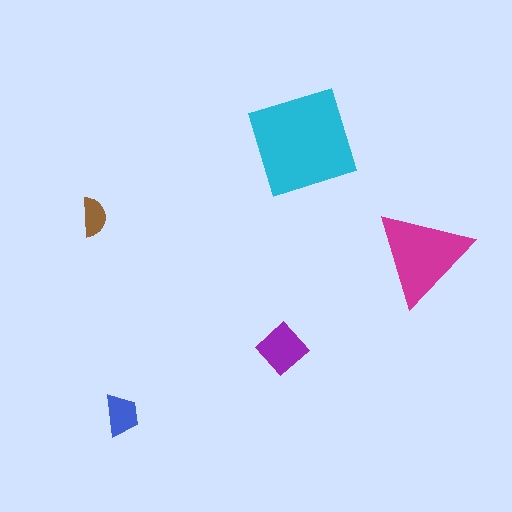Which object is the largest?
The cyan square.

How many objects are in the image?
There are 5 objects in the image.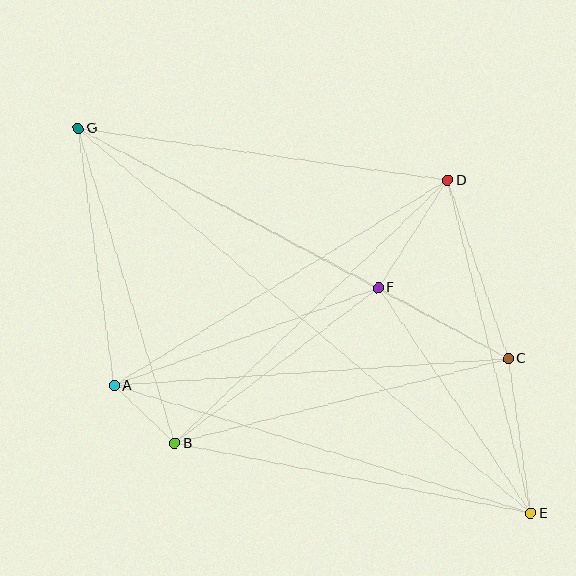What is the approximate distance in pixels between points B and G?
The distance between B and G is approximately 329 pixels.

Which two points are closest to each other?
Points A and B are closest to each other.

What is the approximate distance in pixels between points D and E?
The distance between D and E is approximately 343 pixels.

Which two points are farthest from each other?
Points E and G are farthest from each other.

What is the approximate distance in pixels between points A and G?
The distance between A and G is approximately 260 pixels.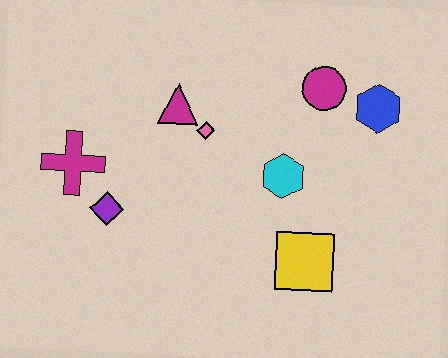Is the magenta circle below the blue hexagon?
No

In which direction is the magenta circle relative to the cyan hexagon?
The magenta circle is above the cyan hexagon.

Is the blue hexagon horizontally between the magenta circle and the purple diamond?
No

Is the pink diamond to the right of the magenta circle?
No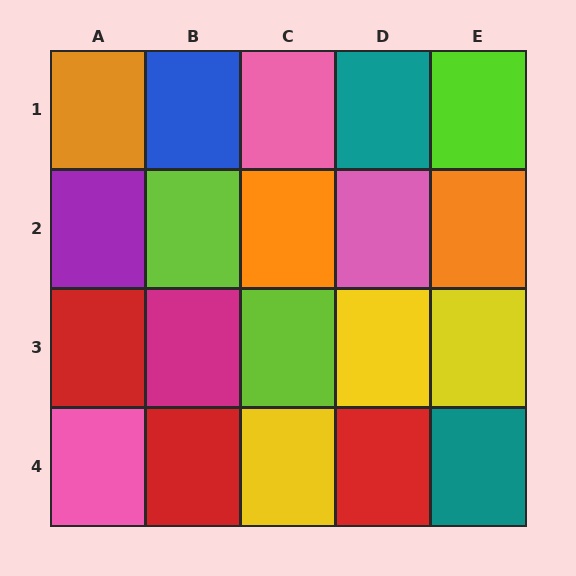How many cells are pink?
3 cells are pink.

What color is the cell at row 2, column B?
Lime.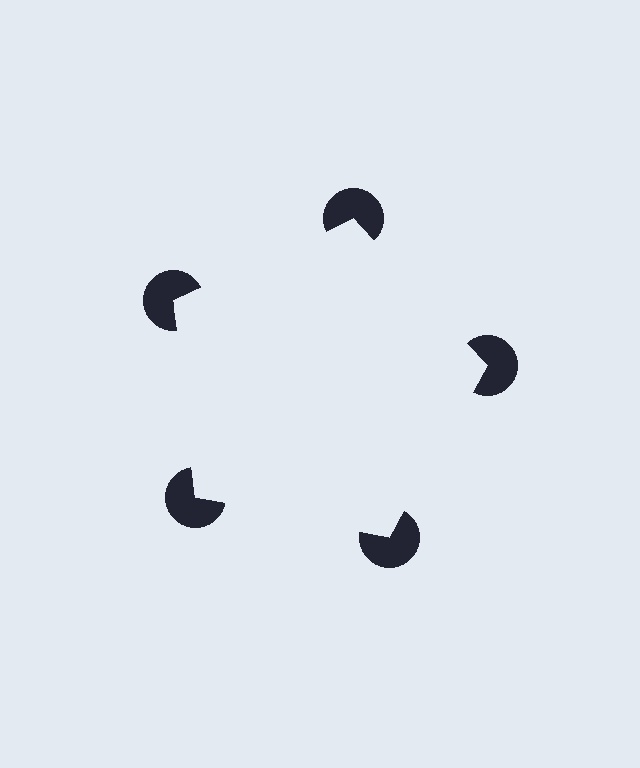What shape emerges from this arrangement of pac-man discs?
An illusory pentagon — its edges are inferred from the aligned wedge cuts in the pac-man discs, not physically drawn.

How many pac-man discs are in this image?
There are 5 — one at each vertex of the illusory pentagon.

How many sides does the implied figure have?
5 sides.